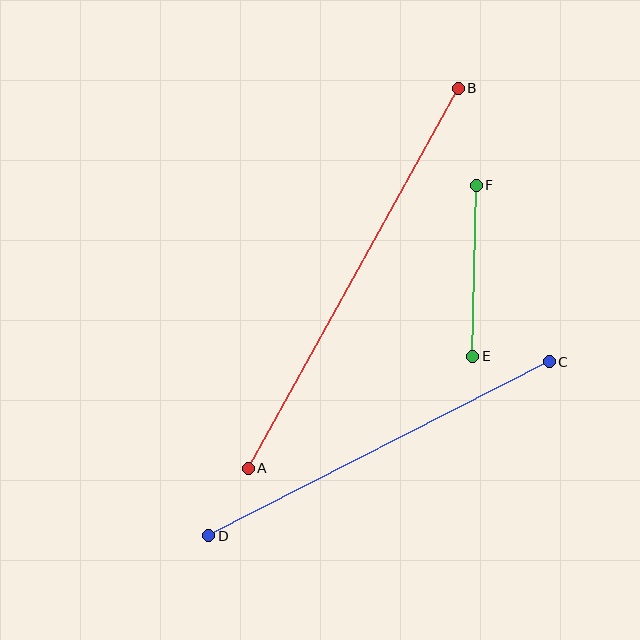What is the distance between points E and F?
The distance is approximately 171 pixels.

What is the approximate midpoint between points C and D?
The midpoint is at approximately (379, 449) pixels.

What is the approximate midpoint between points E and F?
The midpoint is at approximately (474, 271) pixels.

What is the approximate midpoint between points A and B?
The midpoint is at approximately (353, 278) pixels.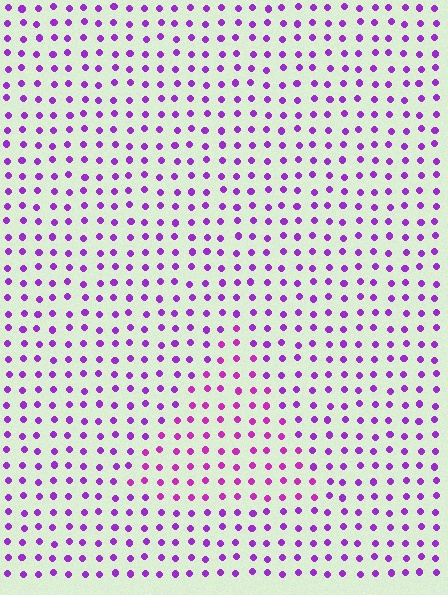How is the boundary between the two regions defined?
The boundary is defined purely by a slight shift in hue (about 23 degrees). Spacing, size, and orientation are identical on both sides.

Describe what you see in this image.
The image is filled with small purple elements in a uniform arrangement. A triangle-shaped region is visible where the elements are tinted to a slightly different hue, forming a subtle color boundary.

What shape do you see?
I see a triangle.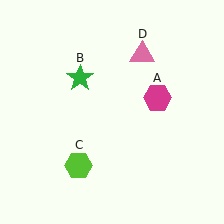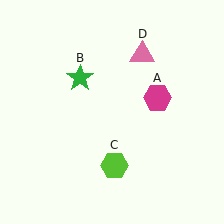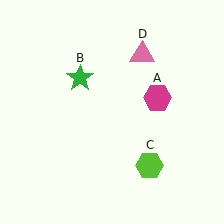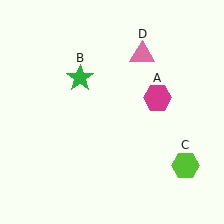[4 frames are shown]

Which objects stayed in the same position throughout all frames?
Magenta hexagon (object A) and green star (object B) and pink triangle (object D) remained stationary.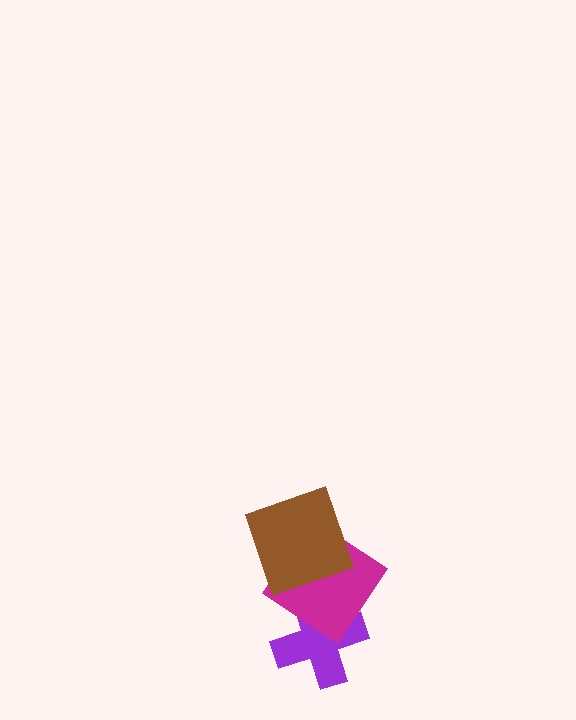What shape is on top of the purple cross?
The magenta diamond is on top of the purple cross.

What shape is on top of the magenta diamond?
The brown square is on top of the magenta diamond.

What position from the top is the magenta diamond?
The magenta diamond is 2nd from the top.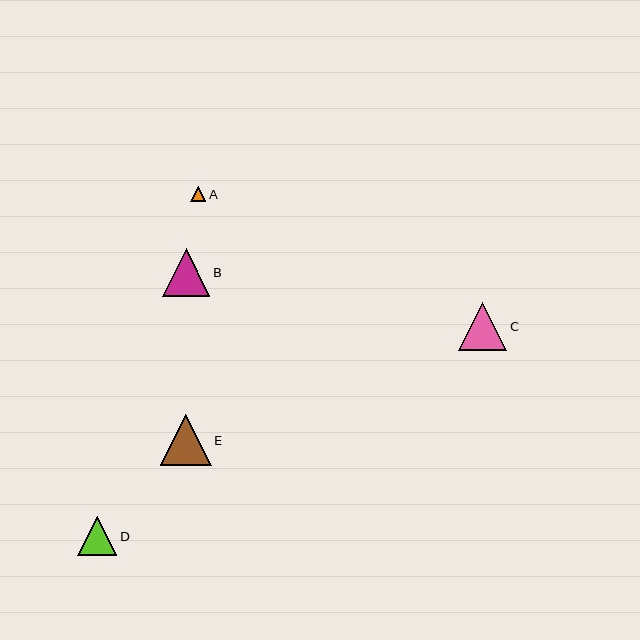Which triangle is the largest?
Triangle E is the largest with a size of approximately 51 pixels.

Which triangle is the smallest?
Triangle A is the smallest with a size of approximately 15 pixels.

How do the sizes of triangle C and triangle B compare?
Triangle C and triangle B are approximately the same size.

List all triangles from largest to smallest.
From largest to smallest: E, C, B, D, A.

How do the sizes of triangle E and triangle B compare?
Triangle E and triangle B are approximately the same size.